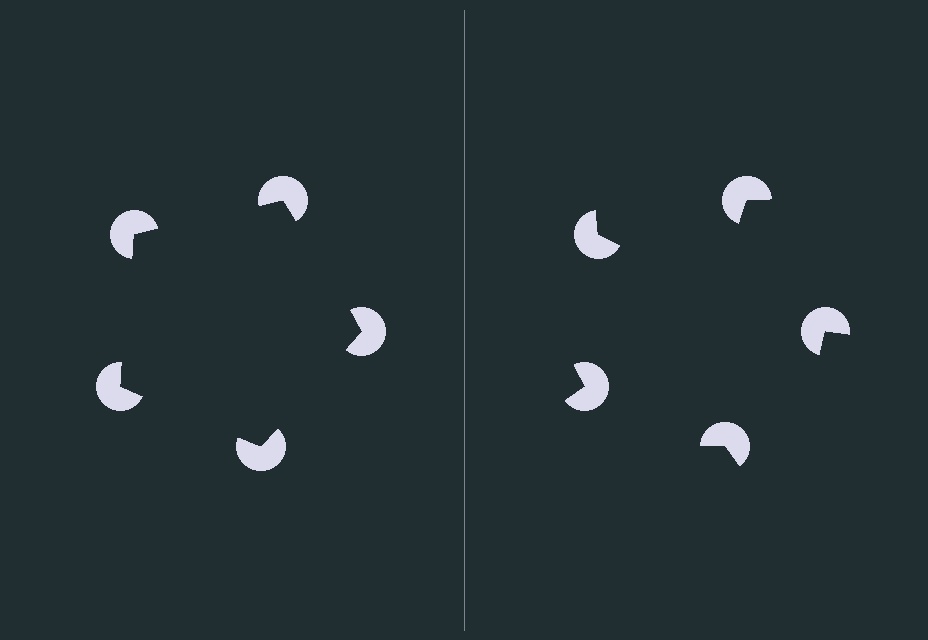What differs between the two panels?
The pac-man discs are positioned identically on both sides; only the wedge orientations differ. On the left they align to a pentagon; on the right they are misaligned.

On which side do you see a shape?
An illusory pentagon appears on the left side. On the right side the wedge cuts are rotated, so no coherent shape forms.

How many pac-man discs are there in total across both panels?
10 — 5 on each side.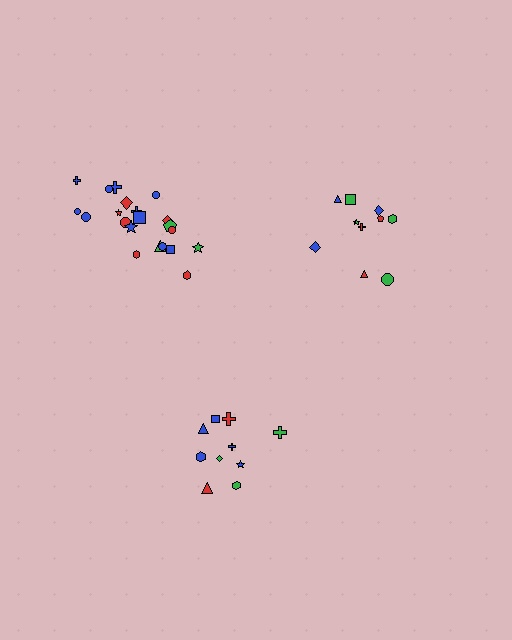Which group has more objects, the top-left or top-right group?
The top-left group.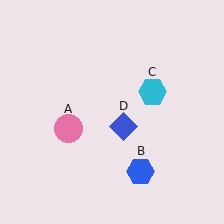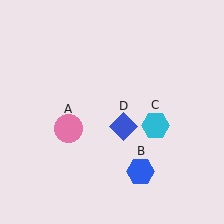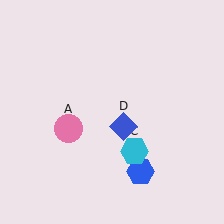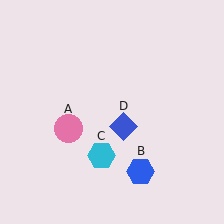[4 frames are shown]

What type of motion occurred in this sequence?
The cyan hexagon (object C) rotated clockwise around the center of the scene.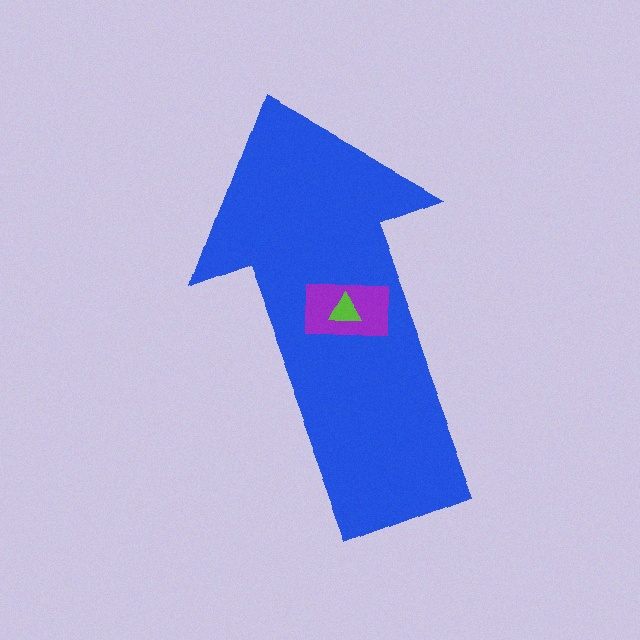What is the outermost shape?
The blue arrow.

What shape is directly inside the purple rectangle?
The lime triangle.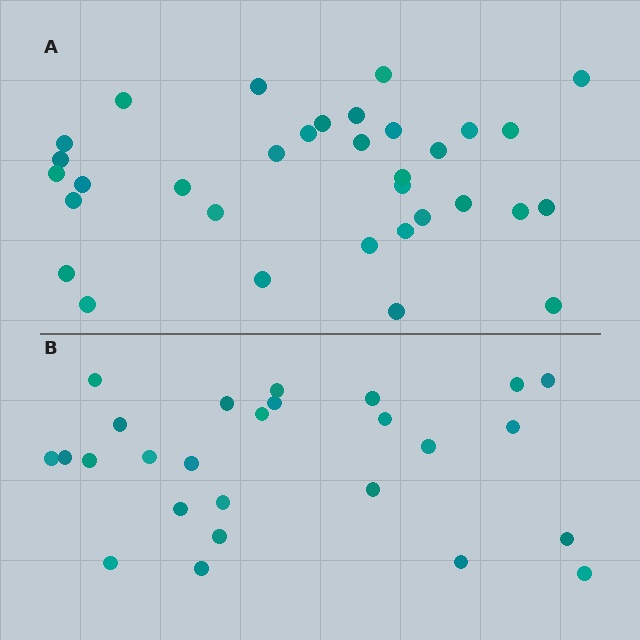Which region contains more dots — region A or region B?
Region A (the top region) has more dots.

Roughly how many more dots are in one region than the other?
Region A has roughly 8 or so more dots than region B.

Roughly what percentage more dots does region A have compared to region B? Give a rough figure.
About 25% more.